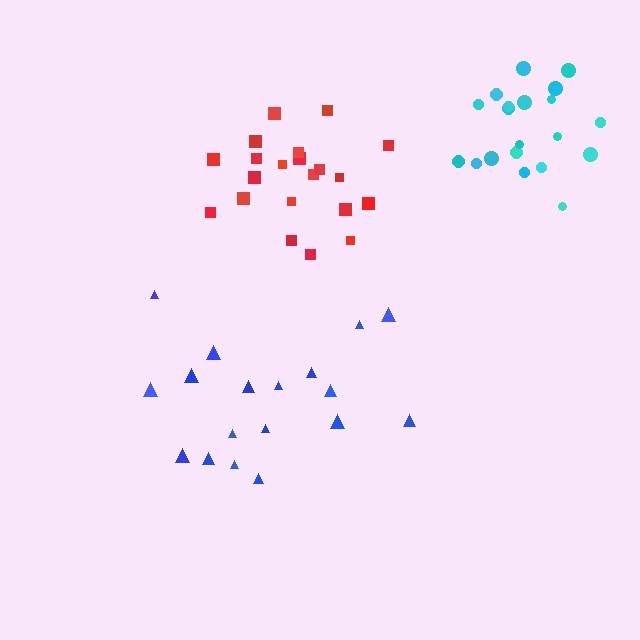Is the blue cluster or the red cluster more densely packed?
Red.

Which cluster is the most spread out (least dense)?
Blue.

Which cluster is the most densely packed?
Cyan.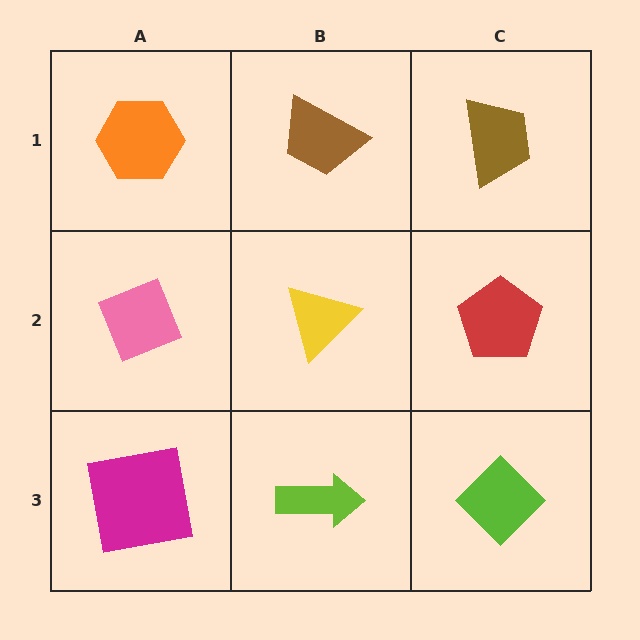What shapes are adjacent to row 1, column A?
A pink diamond (row 2, column A), a brown trapezoid (row 1, column B).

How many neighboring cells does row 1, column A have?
2.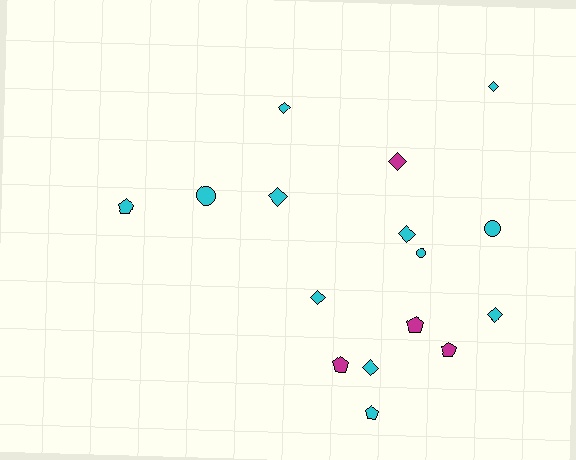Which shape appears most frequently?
Diamond, with 8 objects.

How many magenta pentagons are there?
There are 3 magenta pentagons.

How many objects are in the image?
There are 16 objects.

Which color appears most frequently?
Cyan, with 12 objects.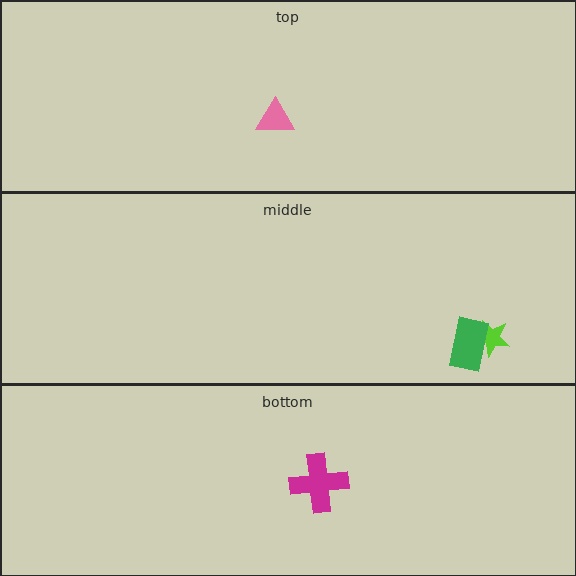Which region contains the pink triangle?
The top region.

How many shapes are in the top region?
1.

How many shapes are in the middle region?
2.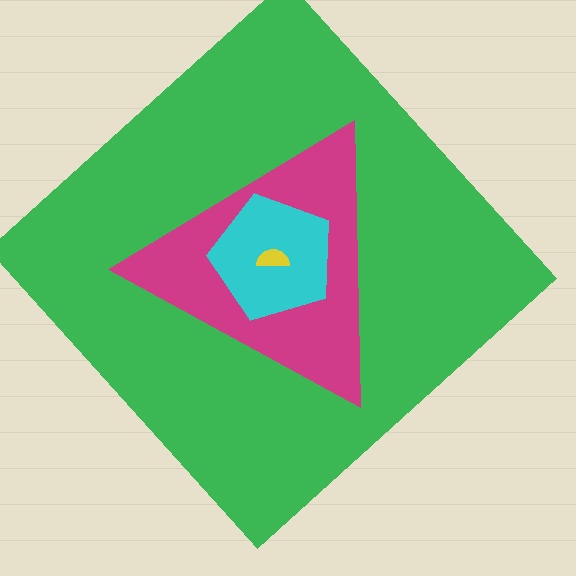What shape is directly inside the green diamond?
The magenta triangle.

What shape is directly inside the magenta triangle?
The cyan pentagon.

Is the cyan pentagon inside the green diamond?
Yes.